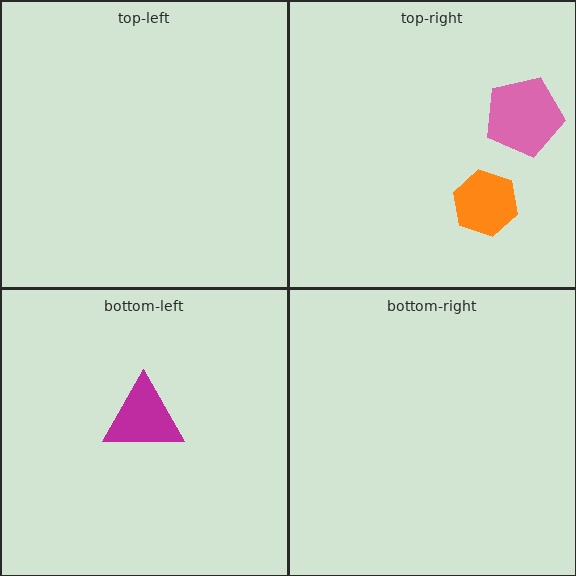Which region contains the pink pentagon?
The top-right region.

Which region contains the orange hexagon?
The top-right region.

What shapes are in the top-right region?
The pink pentagon, the orange hexagon.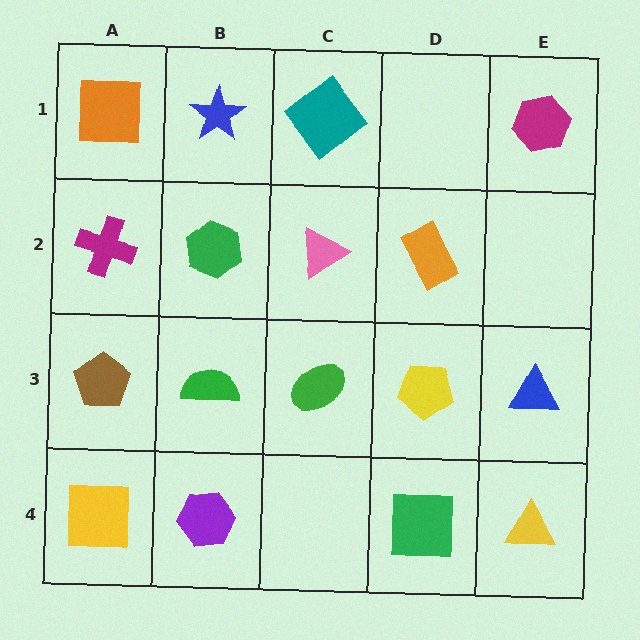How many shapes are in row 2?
4 shapes.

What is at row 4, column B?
A purple hexagon.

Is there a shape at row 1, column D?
No, that cell is empty.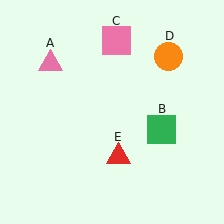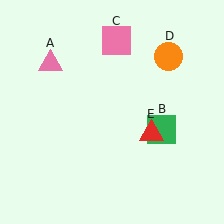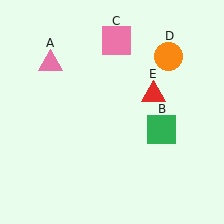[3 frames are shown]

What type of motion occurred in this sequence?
The red triangle (object E) rotated counterclockwise around the center of the scene.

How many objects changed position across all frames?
1 object changed position: red triangle (object E).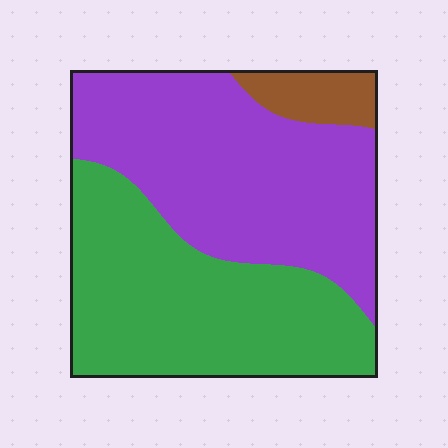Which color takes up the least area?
Brown, at roughly 5%.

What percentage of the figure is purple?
Purple covers around 50% of the figure.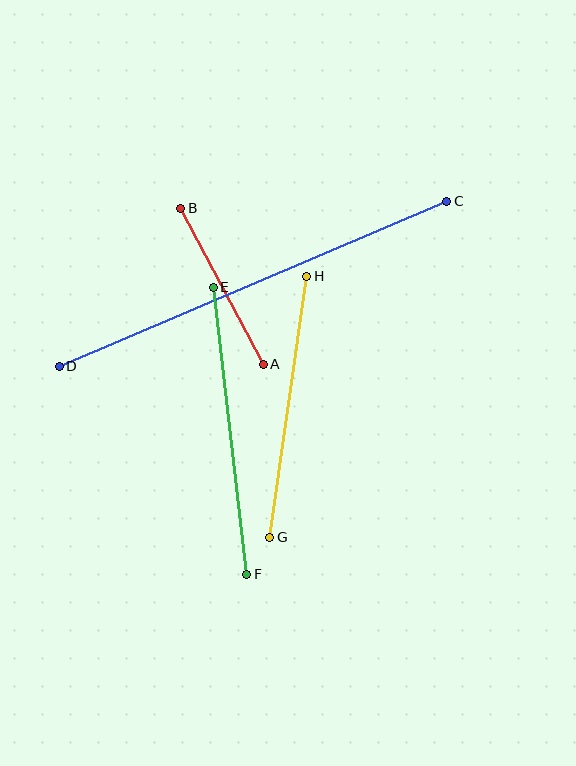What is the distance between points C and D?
The distance is approximately 421 pixels.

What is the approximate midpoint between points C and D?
The midpoint is at approximately (253, 284) pixels.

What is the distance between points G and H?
The distance is approximately 264 pixels.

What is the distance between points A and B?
The distance is approximately 176 pixels.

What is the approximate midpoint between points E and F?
The midpoint is at approximately (230, 431) pixels.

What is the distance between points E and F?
The distance is approximately 289 pixels.